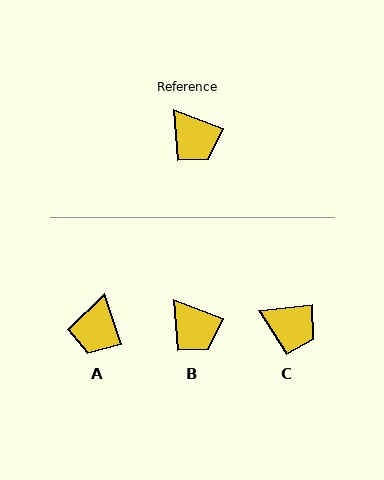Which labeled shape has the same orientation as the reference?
B.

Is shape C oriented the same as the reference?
No, it is off by about 27 degrees.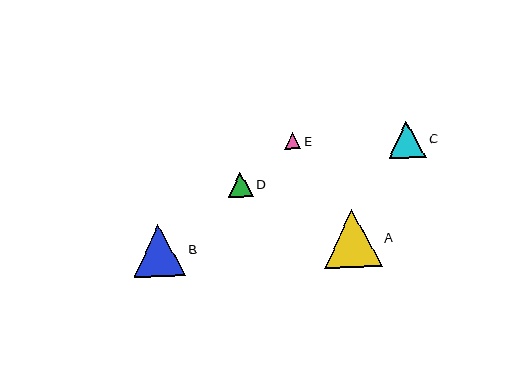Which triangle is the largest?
Triangle A is the largest with a size of approximately 58 pixels.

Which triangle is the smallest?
Triangle E is the smallest with a size of approximately 16 pixels.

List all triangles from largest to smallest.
From largest to smallest: A, B, C, D, E.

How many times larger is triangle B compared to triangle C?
Triangle B is approximately 1.4 times the size of triangle C.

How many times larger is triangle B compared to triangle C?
Triangle B is approximately 1.4 times the size of triangle C.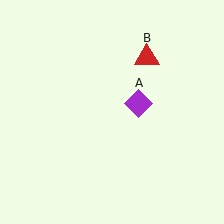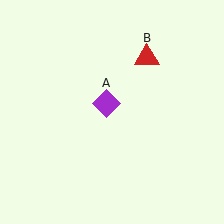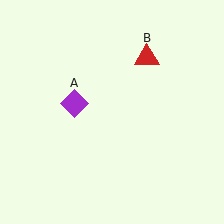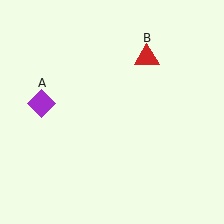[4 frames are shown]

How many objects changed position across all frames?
1 object changed position: purple diamond (object A).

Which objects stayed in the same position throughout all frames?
Red triangle (object B) remained stationary.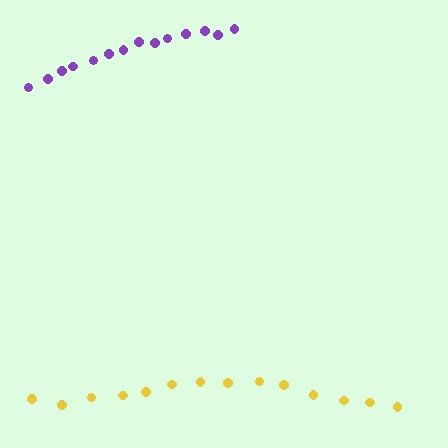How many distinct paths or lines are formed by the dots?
There are 2 distinct paths.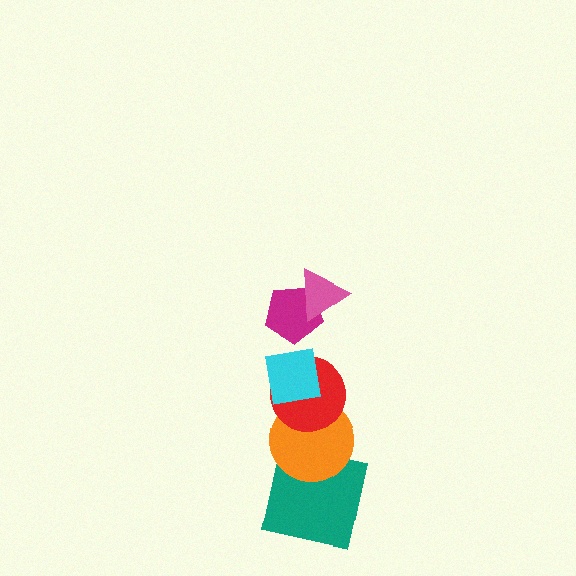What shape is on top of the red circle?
The cyan square is on top of the red circle.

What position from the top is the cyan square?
The cyan square is 3rd from the top.